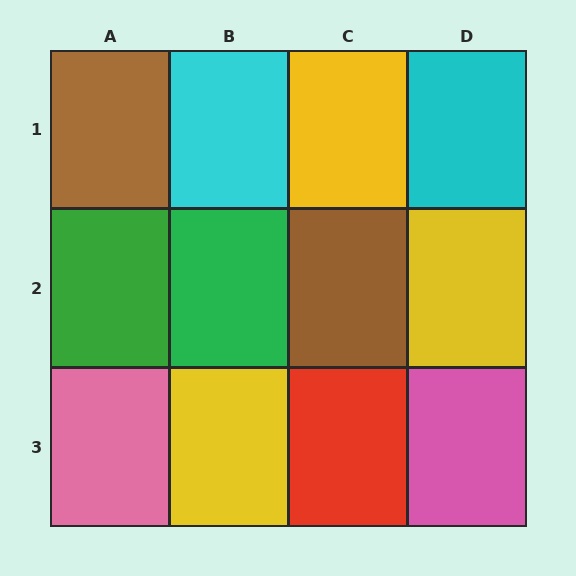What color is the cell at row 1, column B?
Cyan.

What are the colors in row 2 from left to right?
Green, green, brown, yellow.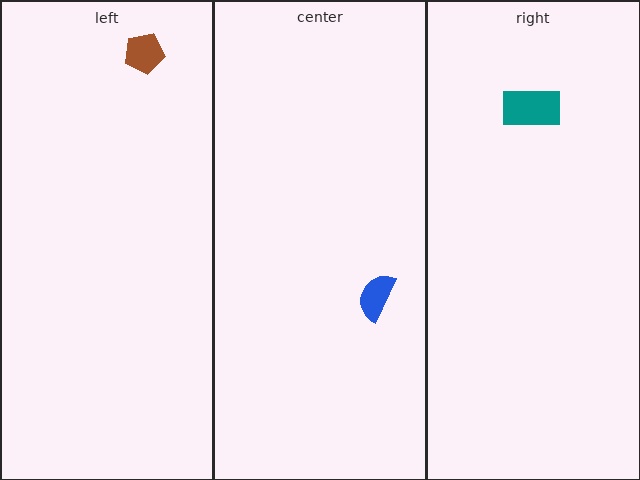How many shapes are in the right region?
1.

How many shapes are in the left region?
1.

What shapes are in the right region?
The teal rectangle.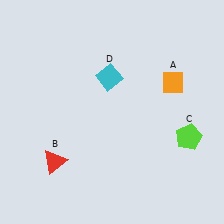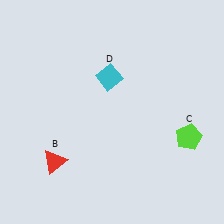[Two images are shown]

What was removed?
The orange diamond (A) was removed in Image 2.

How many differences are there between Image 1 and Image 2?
There is 1 difference between the two images.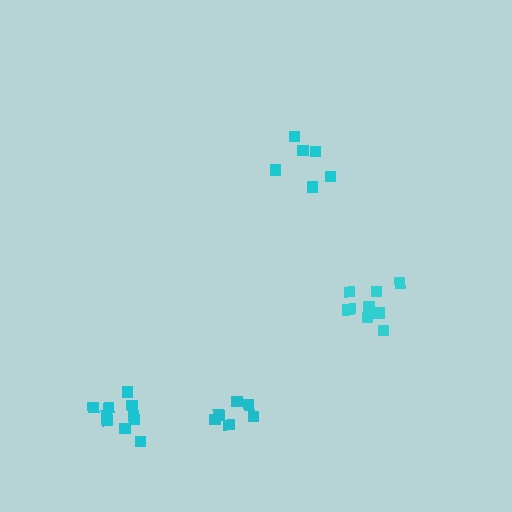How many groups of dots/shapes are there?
There are 4 groups.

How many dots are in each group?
Group 1: 6 dots, Group 2: 9 dots, Group 3: 11 dots, Group 4: 6 dots (32 total).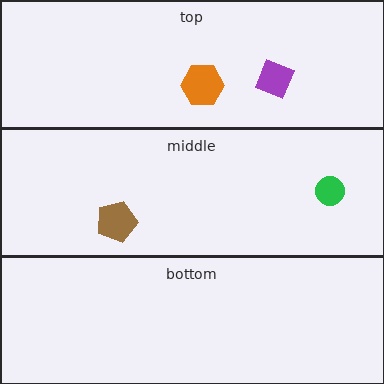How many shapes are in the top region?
2.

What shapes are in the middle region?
The brown pentagon, the green circle.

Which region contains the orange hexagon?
The top region.